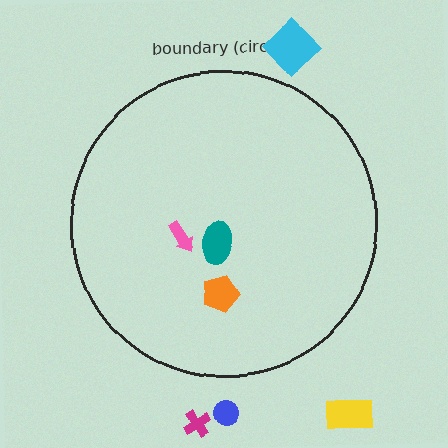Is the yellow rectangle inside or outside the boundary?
Outside.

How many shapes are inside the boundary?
3 inside, 4 outside.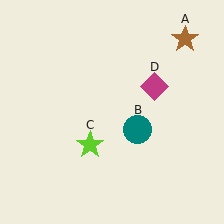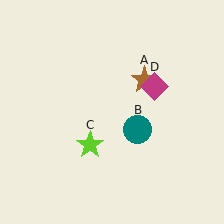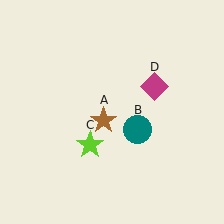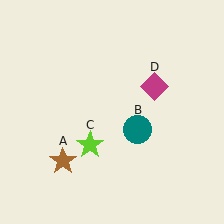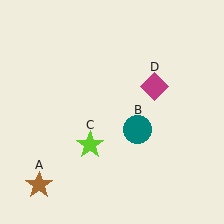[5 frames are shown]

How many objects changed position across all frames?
1 object changed position: brown star (object A).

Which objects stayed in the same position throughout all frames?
Teal circle (object B) and lime star (object C) and magenta diamond (object D) remained stationary.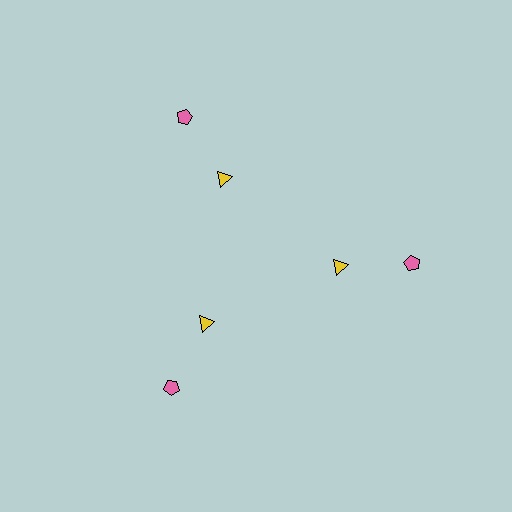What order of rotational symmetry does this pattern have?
This pattern has 3-fold rotational symmetry.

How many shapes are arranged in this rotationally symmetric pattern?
There are 6 shapes, arranged in 3 groups of 2.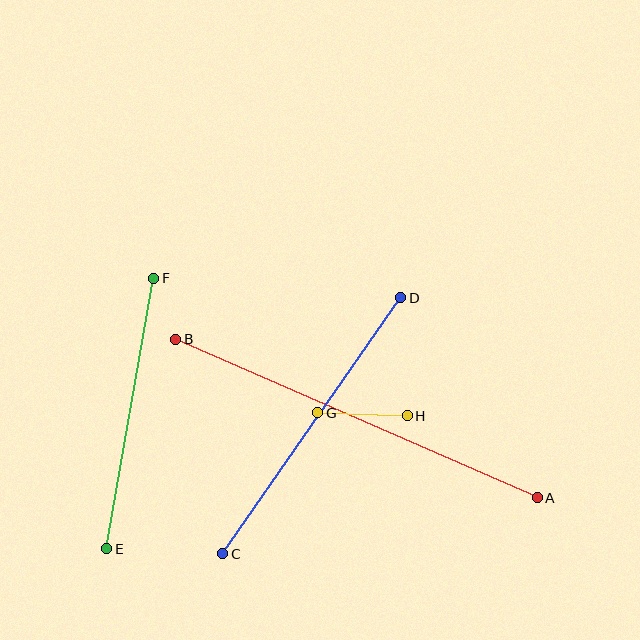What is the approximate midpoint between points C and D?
The midpoint is at approximately (312, 426) pixels.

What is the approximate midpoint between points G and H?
The midpoint is at approximately (362, 414) pixels.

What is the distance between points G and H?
The distance is approximately 90 pixels.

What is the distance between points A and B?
The distance is approximately 395 pixels.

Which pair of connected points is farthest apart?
Points A and B are farthest apart.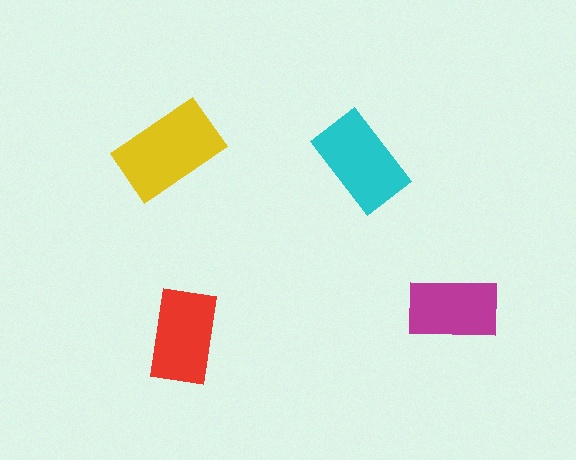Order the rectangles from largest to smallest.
the yellow one, the cyan one, the red one, the magenta one.